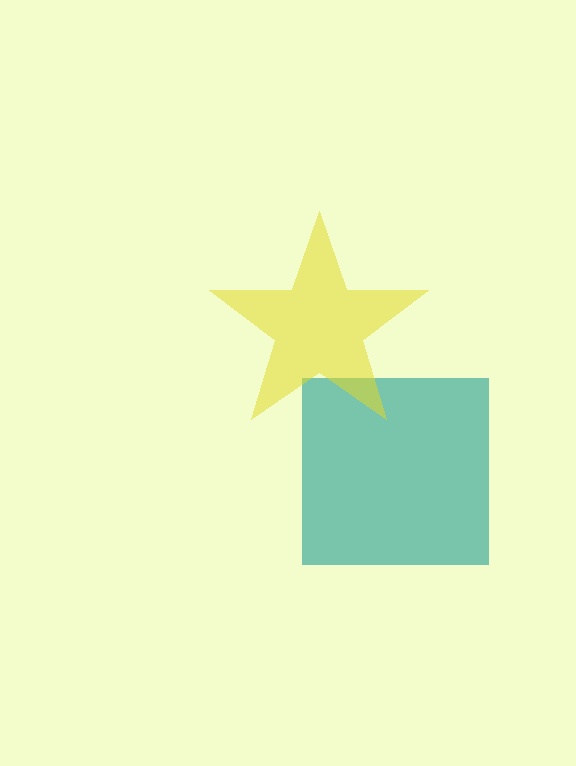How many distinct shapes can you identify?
There are 2 distinct shapes: a teal square, a yellow star.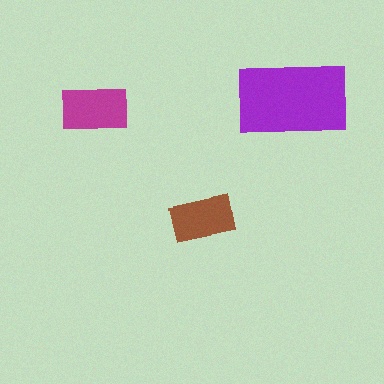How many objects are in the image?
There are 3 objects in the image.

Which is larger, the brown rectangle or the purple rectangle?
The purple one.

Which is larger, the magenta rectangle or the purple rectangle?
The purple one.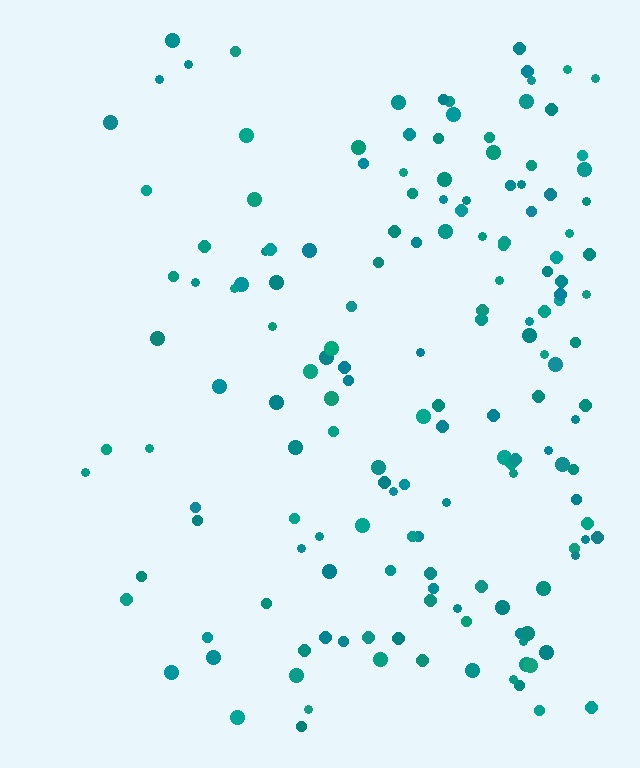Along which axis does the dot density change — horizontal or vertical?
Horizontal.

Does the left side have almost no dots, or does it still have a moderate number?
Still a moderate number, just noticeably fewer than the right.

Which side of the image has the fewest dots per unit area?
The left.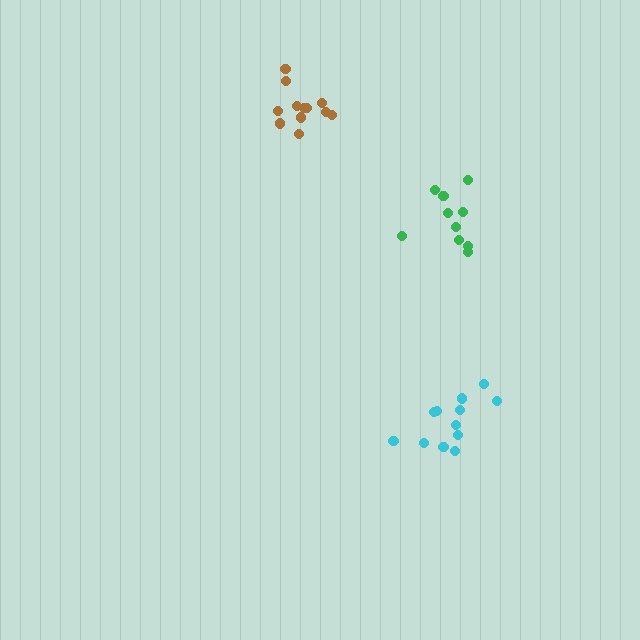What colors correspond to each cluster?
The clusters are colored: cyan, green, brown.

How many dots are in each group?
Group 1: 12 dots, Group 2: 10 dots, Group 3: 12 dots (34 total).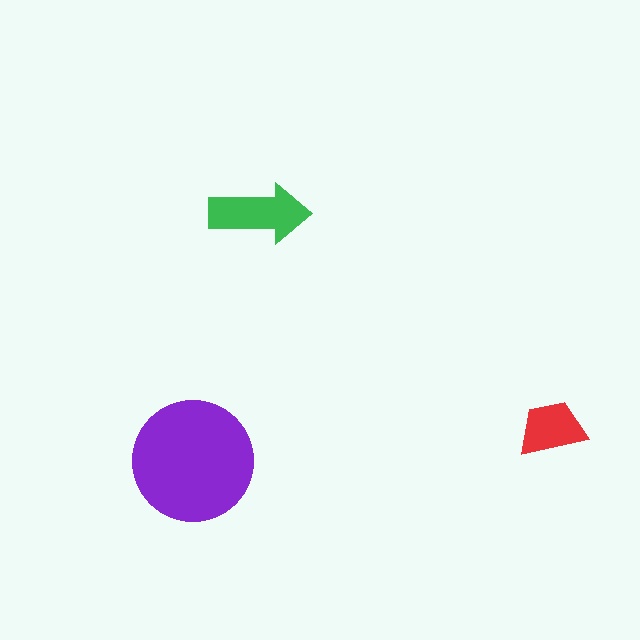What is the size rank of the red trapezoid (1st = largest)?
3rd.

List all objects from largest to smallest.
The purple circle, the green arrow, the red trapezoid.